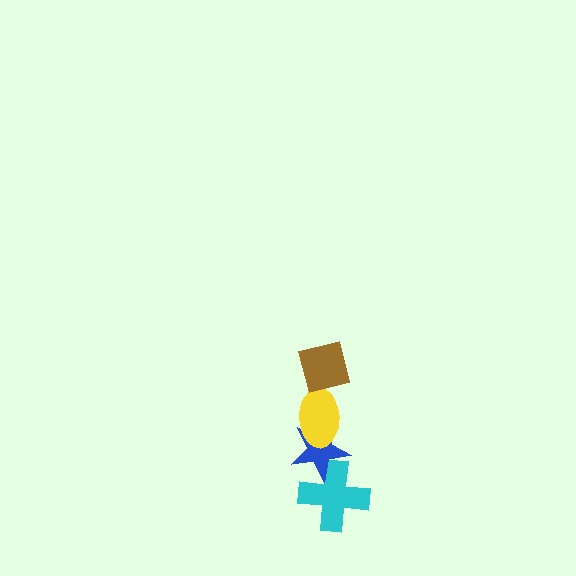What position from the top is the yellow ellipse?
The yellow ellipse is 2nd from the top.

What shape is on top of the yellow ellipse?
The brown square is on top of the yellow ellipse.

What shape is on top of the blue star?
The yellow ellipse is on top of the blue star.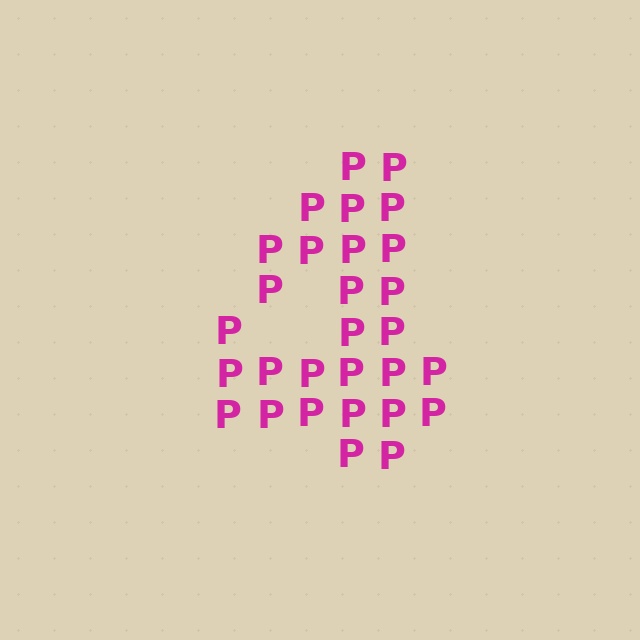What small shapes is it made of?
It is made of small letter P's.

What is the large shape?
The large shape is the digit 4.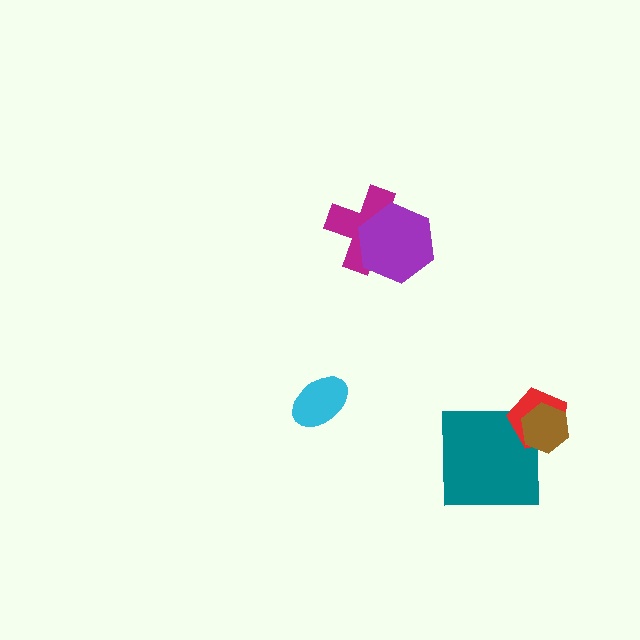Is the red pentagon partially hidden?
Yes, it is partially covered by another shape.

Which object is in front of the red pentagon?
The brown hexagon is in front of the red pentagon.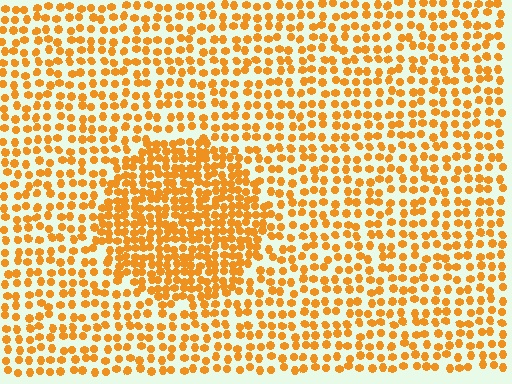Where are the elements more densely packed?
The elements are more densely packed inside the circle boundary.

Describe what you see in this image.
The image contains small orange elements arranged at two different densities. A circle-shaped region is visible where the elements are more densely packed than the surrounding area.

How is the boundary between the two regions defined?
The boundary is defined by a change in element density (approximately 1.8x ratio). All elements are the same color, size, and shape.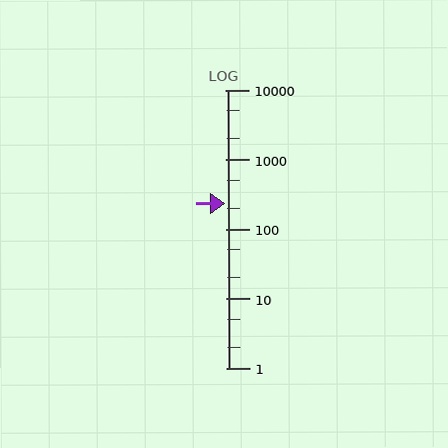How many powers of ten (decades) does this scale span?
The scale spans 4 decades, from 1 to 10000.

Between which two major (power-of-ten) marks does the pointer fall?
The pointer is between 100 and 1000.